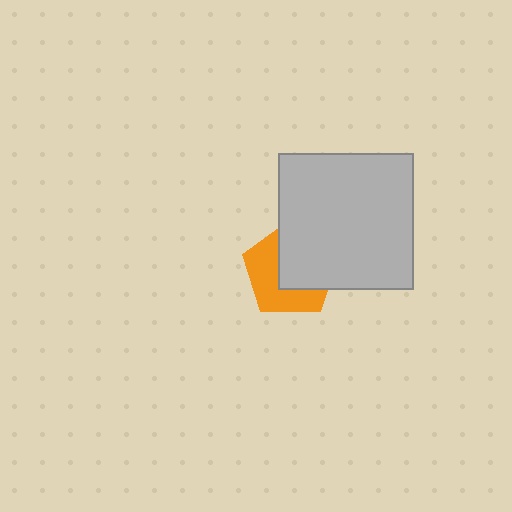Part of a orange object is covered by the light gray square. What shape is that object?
It is a pentagon.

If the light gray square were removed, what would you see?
You would see the complete orange pentagon.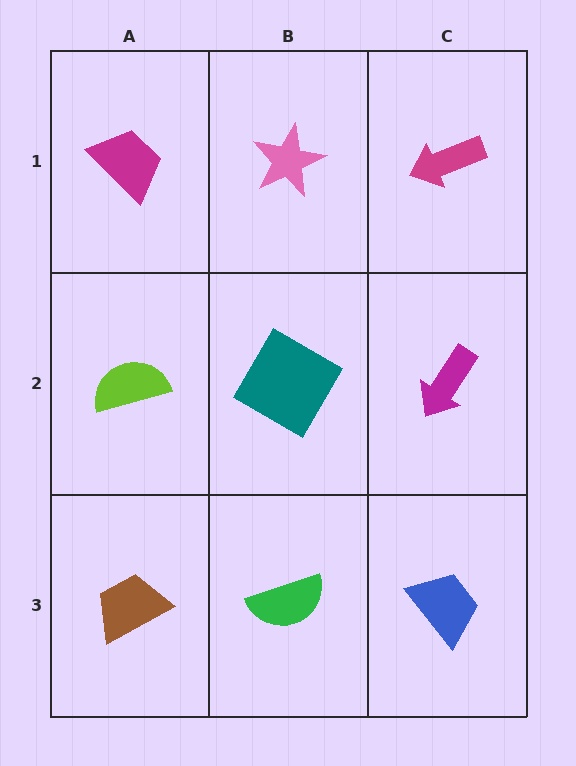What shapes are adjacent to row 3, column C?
A magenta arrow (row 2, column C), a green semicircle (row 3, column B).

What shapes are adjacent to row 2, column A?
A magenta trapezoid (row 1, column A), a brown trapezoid (row 3, column A), a teal square (row 2, column B).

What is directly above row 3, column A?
A lime semicircle.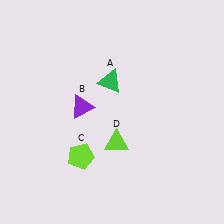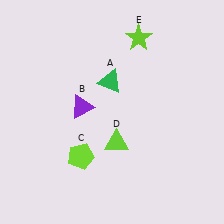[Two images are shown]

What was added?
A lime star (E) was added in Image 2.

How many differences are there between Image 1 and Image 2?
There is 1 difference between the two images.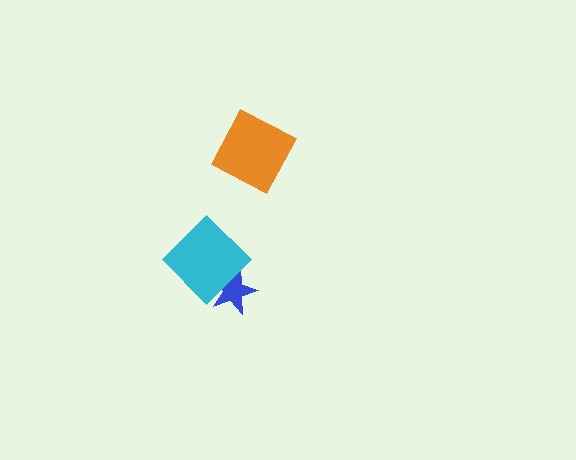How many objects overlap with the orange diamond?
0 objects overlap with the orange diamond.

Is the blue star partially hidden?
Yes, it is partially covered by another shape.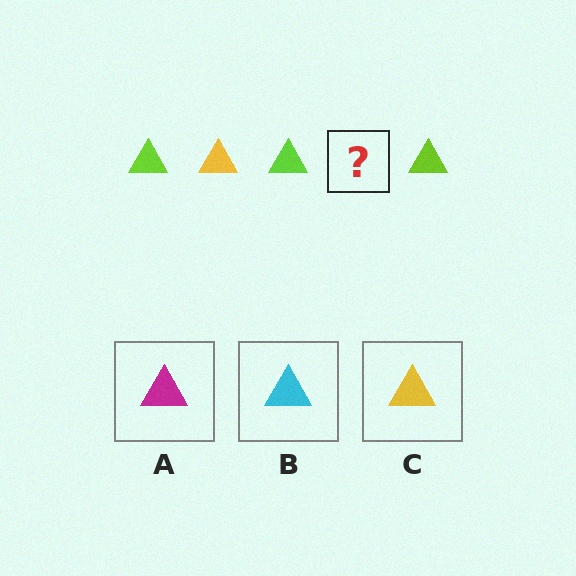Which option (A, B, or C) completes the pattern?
C.